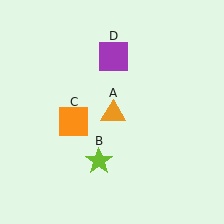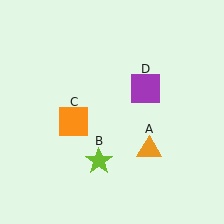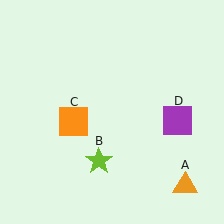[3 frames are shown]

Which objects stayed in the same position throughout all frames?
Lime star (object B) and orange square (object C) remained stationary.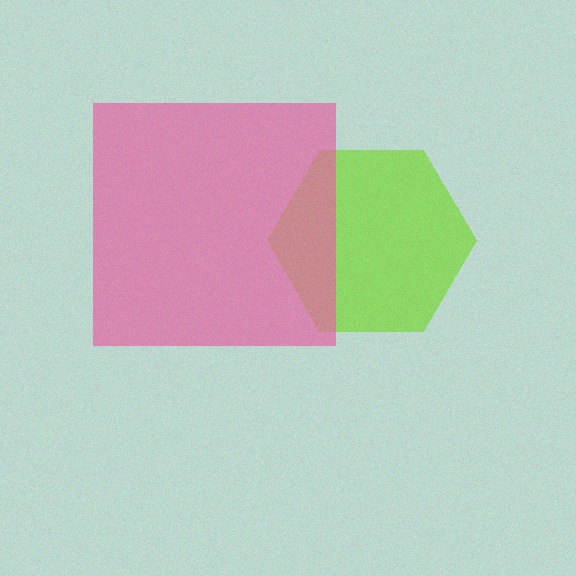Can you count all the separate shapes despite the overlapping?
Yes, there are 2 separate shapes.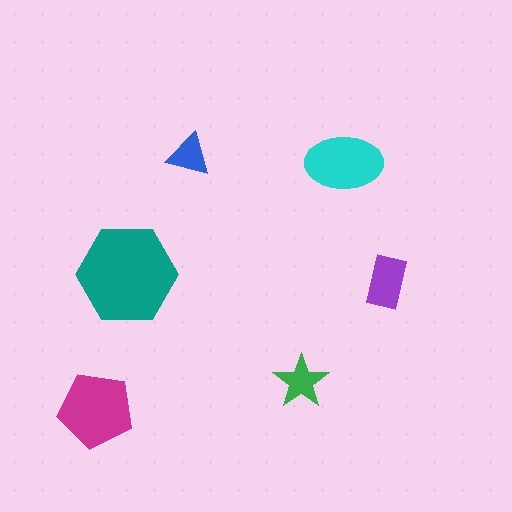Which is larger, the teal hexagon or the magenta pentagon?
The teal hexagon.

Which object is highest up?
The blue triangle is topmost.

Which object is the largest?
The teal hexagon.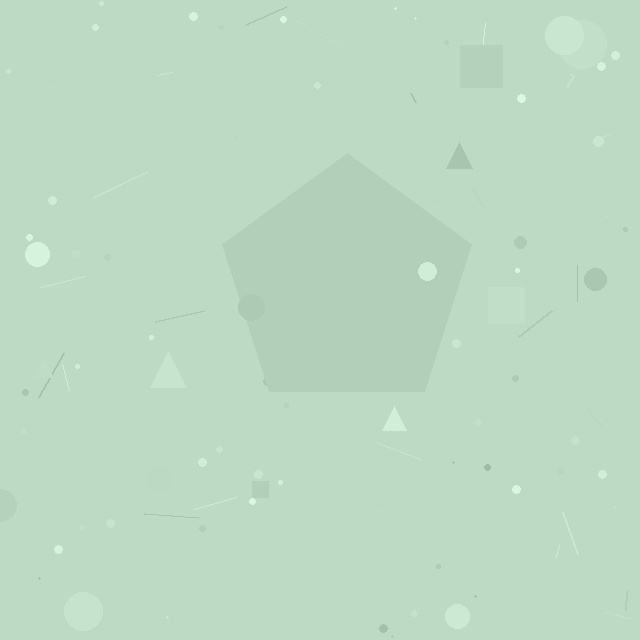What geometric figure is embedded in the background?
A pentagon is embedded in the background.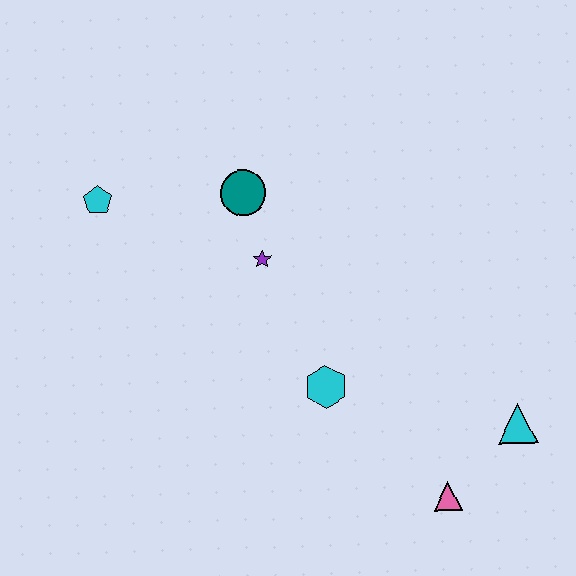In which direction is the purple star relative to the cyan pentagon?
The purple star is to the right of the cyan pentagon.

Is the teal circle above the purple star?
Yes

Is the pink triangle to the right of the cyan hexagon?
Yes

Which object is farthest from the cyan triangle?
The cyan pentagon is farthest from the cyan triangle.